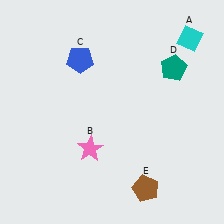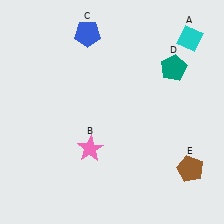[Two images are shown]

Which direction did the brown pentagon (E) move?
The brown pentagon (E) moved right.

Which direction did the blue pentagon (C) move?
The blue pentagon (C) moved up.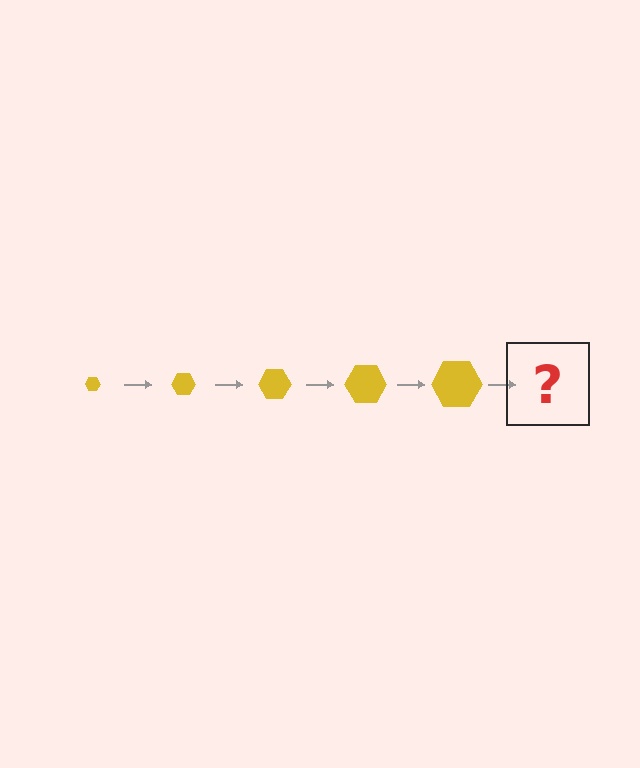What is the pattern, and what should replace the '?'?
The pattern is that the hexagon gets progressively larger each step. The '?' should be a yellow hexagon, larger than the previous one.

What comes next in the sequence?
The next element should be a yellow hexagon, larger than the previous one.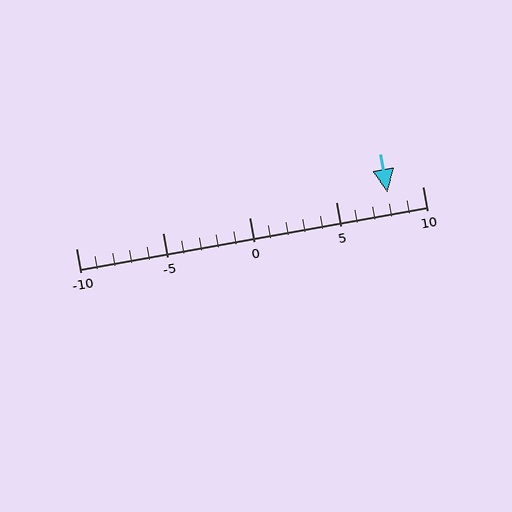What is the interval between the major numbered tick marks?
The major tick marks are spaced 5 units apart.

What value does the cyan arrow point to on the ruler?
The cyan arrow points to approximately 8.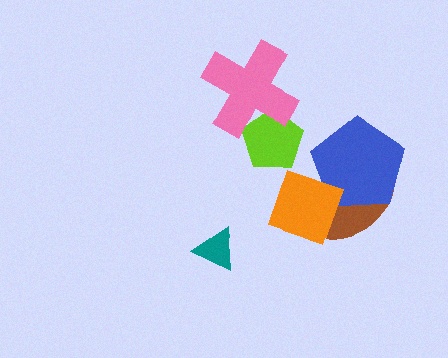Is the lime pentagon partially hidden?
Yes, it is partially covered by another shape.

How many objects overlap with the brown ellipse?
2 objects overlap with the brown ellipse.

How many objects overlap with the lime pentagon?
1 object overlaps with the lime pentagon.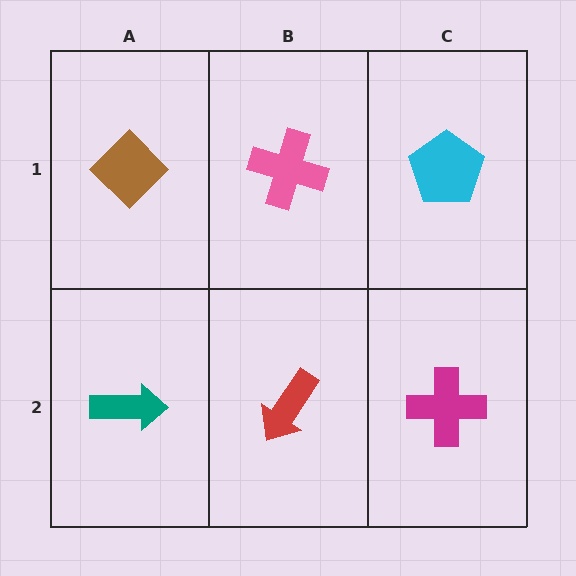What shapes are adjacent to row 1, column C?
A magenta cross (row 2, column C), a pink cross (row 1, column B).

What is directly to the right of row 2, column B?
A magenta cross.